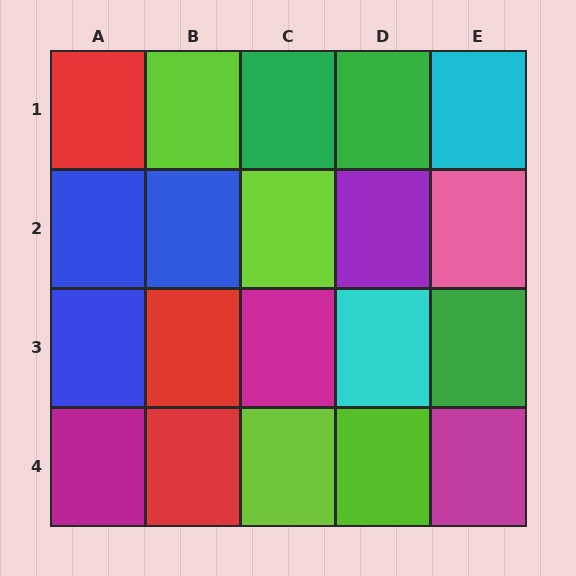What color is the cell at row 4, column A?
Magenta.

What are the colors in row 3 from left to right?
Blue, red, magenta, cyan, green.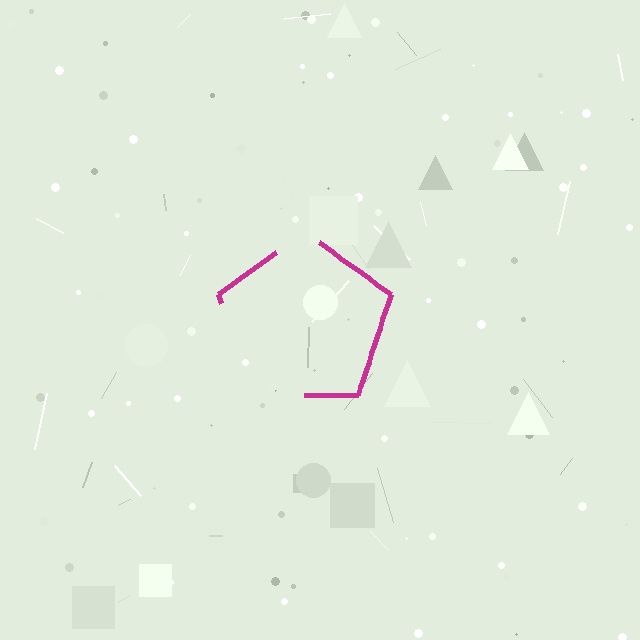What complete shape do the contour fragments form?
The contour fragments form a pentagon.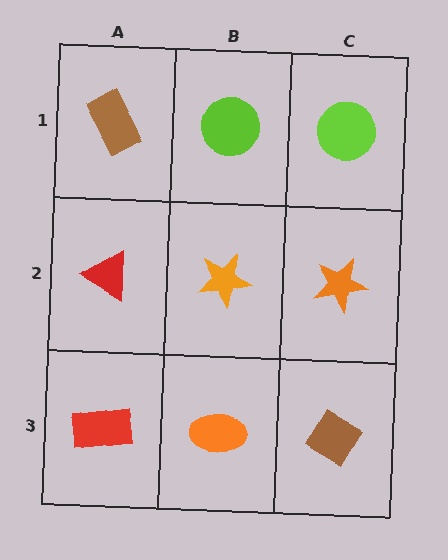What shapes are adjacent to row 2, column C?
A lime circle (row 1, column C), a brown diamond (row 3, column C), an orange star (row 2, column B).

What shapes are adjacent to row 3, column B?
An orange star (row 2, column B), a red rectangle (row 3, column A), a brown diamond (row 3, column C).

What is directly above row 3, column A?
A red triangle.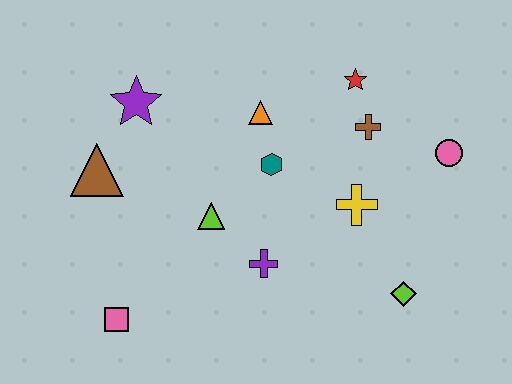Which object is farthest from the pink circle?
The pink square is farthest from the pink circle.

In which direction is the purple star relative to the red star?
The purple star is to the left of the red star.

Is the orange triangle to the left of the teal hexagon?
Yes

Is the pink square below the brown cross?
Yes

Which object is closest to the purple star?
The brown triangle is closest to the purple star.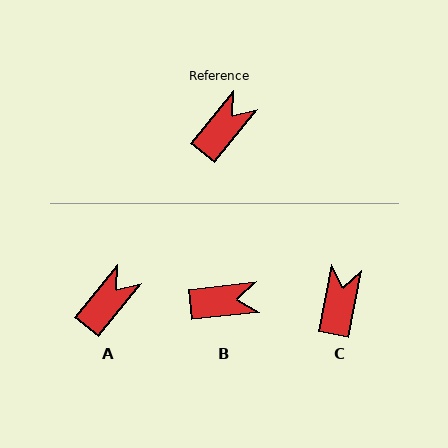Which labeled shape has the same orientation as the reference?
A.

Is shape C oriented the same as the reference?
No, it is off by about 28 degrees.